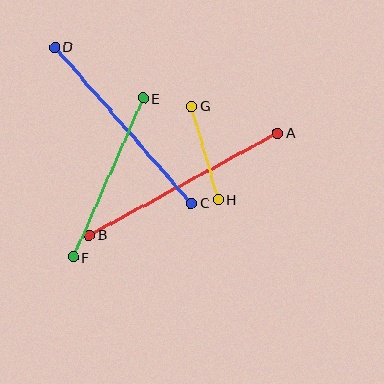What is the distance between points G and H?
The distance is approximately 97 pixels.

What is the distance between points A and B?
The distance is approximately 214 pixels.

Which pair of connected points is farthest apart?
Points A and B are farthest apart.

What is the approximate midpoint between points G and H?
The midpoint is at approximately (205, 153) pixels.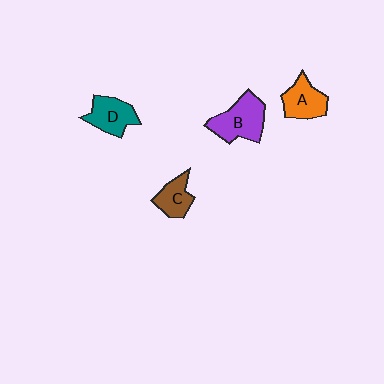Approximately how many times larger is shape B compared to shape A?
Approximately 1.3 times.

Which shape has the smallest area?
Shape C (brown).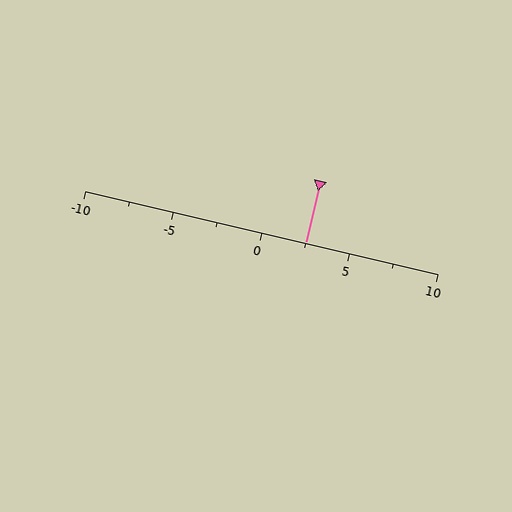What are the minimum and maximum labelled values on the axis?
The axis runs from -10 to 10.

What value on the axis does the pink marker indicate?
The marker indicates approximately 2.5.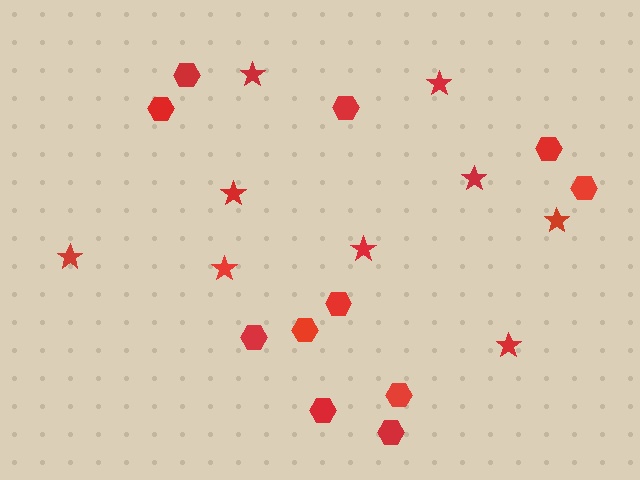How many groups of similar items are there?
There are 2 groups: one group of stars (9) and one group of hexagons (11).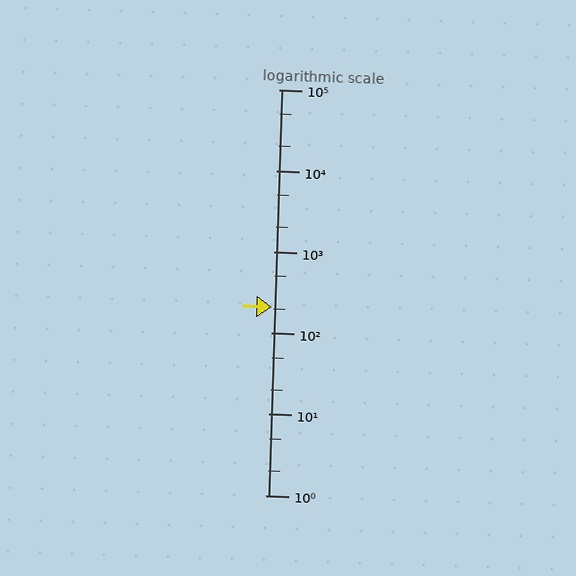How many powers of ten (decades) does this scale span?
The scale spans 5 decades, from 1 to 100000.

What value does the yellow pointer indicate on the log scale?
The pointer indicates approximately 210.